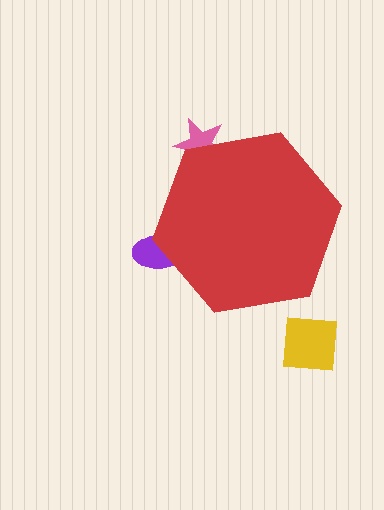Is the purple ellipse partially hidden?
Yes, the purple ellipse is partially hidden behind the red hexagon.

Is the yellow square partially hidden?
No, the yellow square is fully visible.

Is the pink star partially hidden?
Yes, the pink star is partially hidden behind the red hexagon.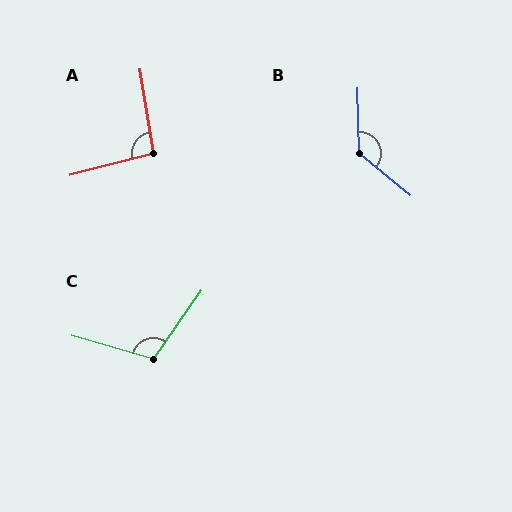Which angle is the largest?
B, at approximately 130 degrees.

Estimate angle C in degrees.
Approximately 109 degrees.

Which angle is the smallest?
A, at approximately 96 degrees.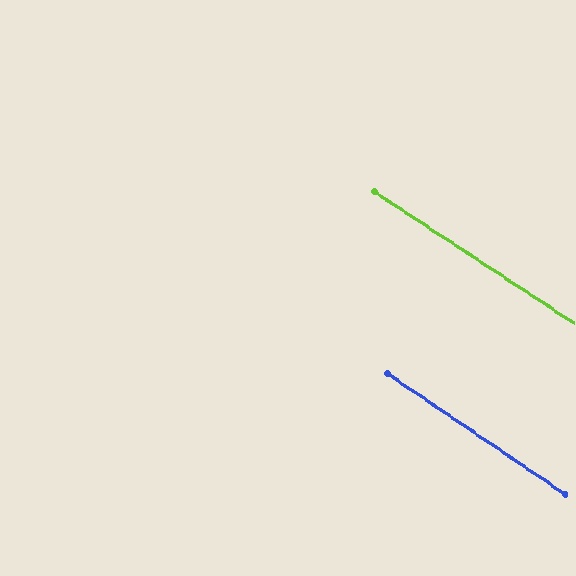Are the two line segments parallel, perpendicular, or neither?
Parallel — their directions differ by only 1.0°.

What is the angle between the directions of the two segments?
Approximately 1 degree.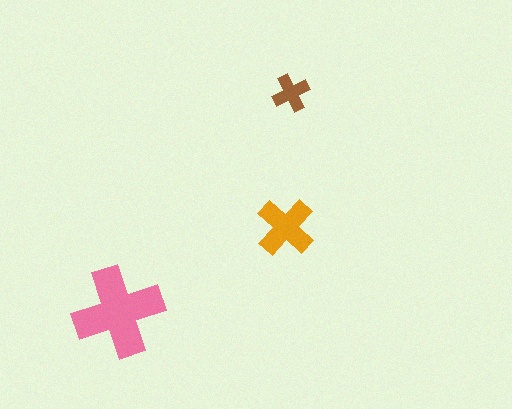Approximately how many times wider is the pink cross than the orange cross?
About 1.5 times wider.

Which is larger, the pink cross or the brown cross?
The pink one.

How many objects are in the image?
There are 3 objects in the image.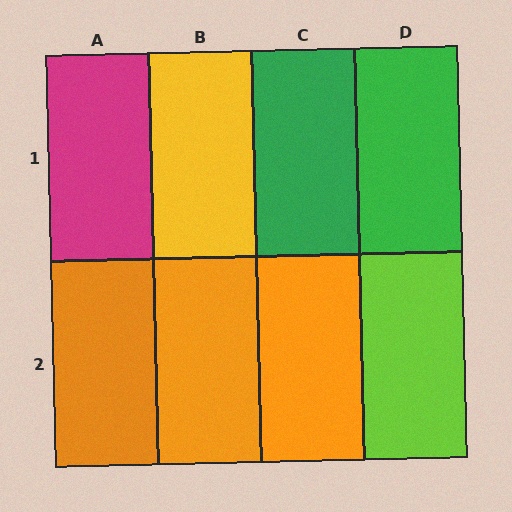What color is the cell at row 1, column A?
Magenta.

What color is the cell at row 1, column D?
Green.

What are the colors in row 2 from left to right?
Orange, orange, orange, lime.